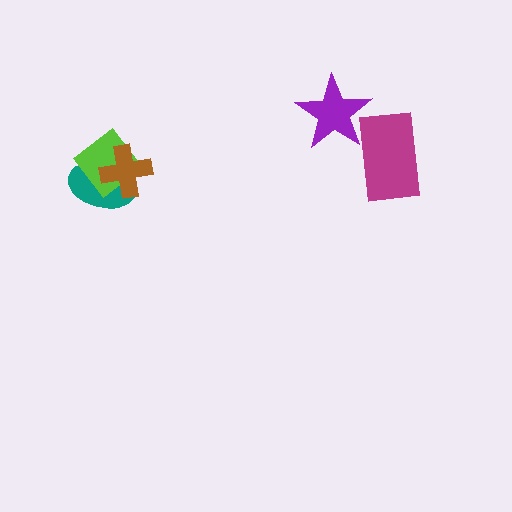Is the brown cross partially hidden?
No, no other shape covers it.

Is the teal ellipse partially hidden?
Yes, it is partially covered by another shape.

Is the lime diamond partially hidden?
Yes, it is partially covered by another shape.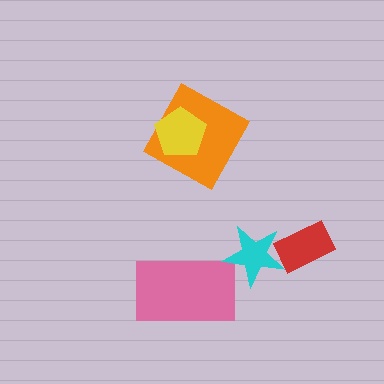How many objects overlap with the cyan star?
1 object overlaps with the cyan star.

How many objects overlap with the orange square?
1 object overlaps with the orange square.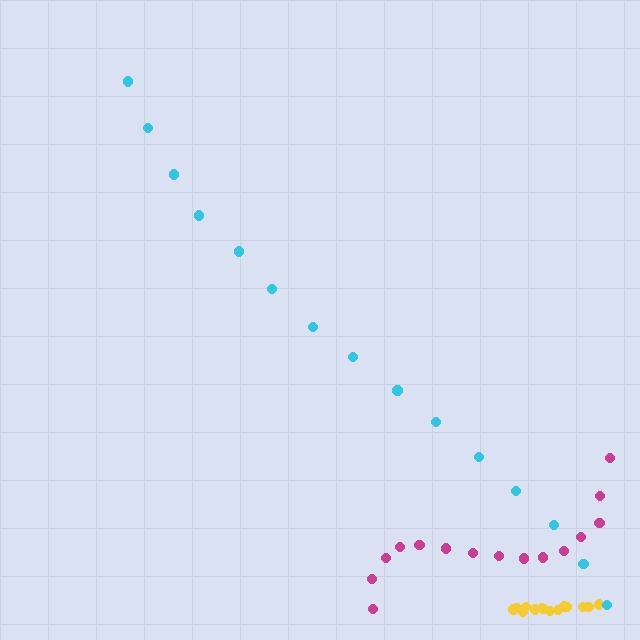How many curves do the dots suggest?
There are 3 distinct paths.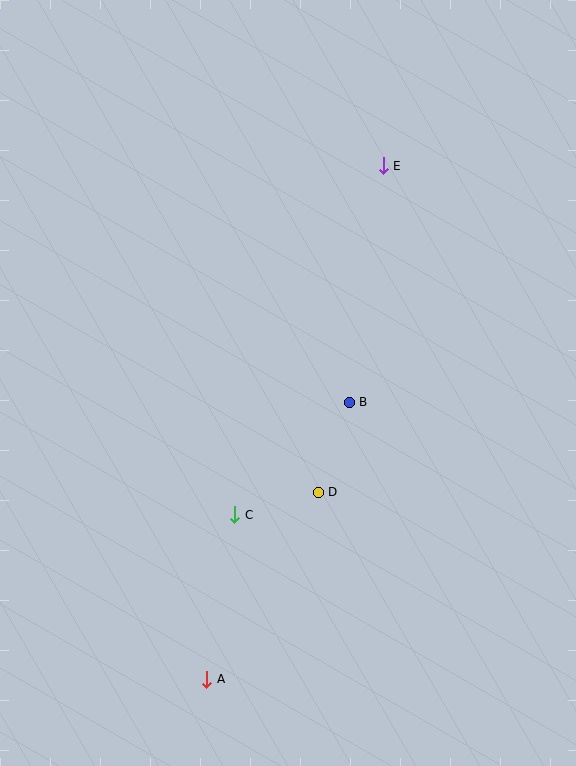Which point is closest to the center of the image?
Point B at (349, 402) is closest to the center.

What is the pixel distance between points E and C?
The distance between E and C is 379 pixels.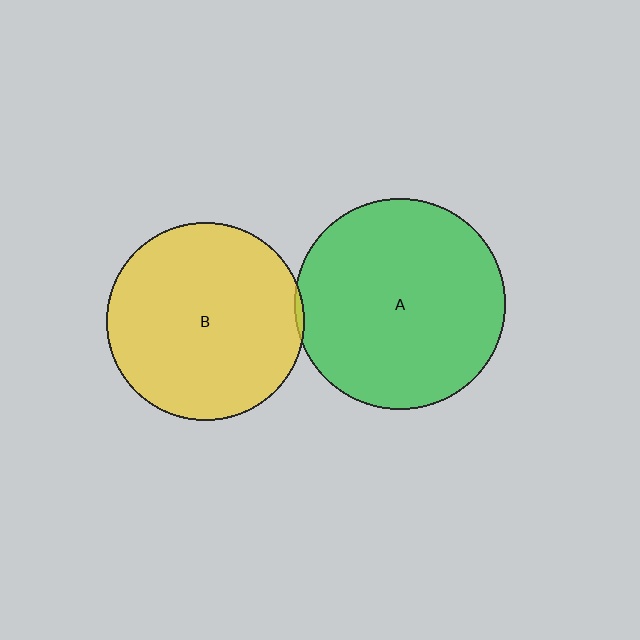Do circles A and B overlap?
Yes.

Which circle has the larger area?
Circle A (green).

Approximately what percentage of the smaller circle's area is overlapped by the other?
Approximately 5%.